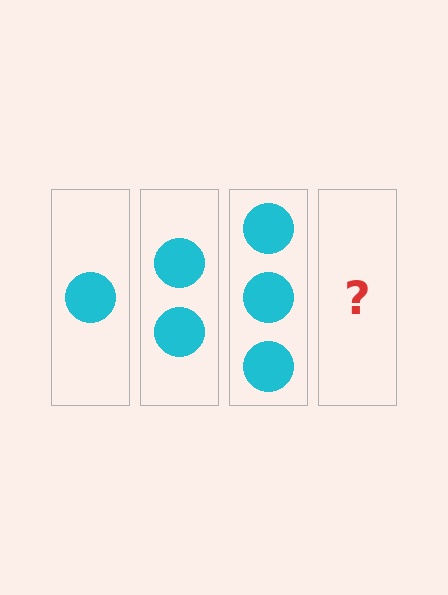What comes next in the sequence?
The next element should be 4 circles.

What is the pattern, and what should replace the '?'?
The pattern is that each step adds one more circle. The '?' should be 4 circles.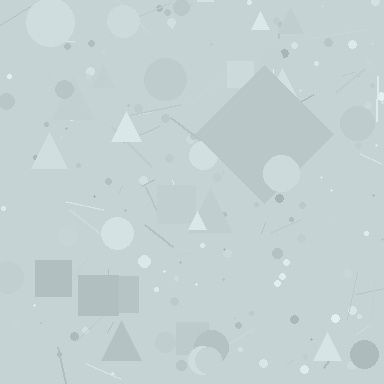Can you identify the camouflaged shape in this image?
The camouflaged shape is a diamond.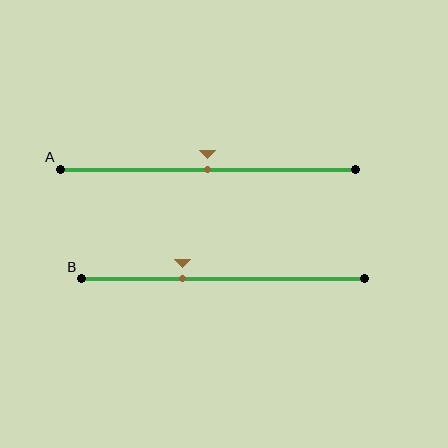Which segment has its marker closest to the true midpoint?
Segment A has its marker closest to the true midpoint.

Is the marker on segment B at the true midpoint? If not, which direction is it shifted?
No, the marker on segment B is shifted to the left by about 14% of the segment length.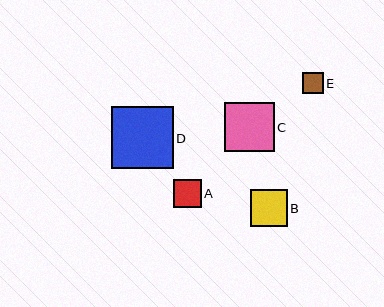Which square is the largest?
Square D is the largest with a size of approximately 62 pixels.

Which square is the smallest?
Square E is the smallest with a size of approximately 21 pixels.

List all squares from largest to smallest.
From largest to smallest: D, C, B, A, E.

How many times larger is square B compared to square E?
Square B is approximately 1.8 times the size of square E.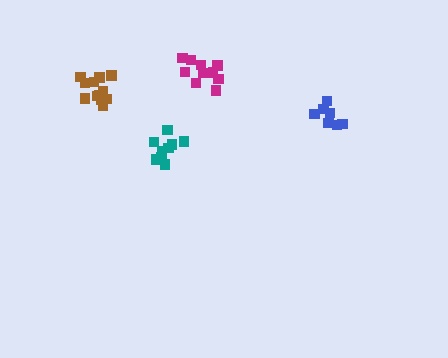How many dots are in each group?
Group 1: 10 dots, Group 2: 7 dots, Group 3: 9 dots, Group 4: 12 dots (38 total).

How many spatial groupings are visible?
There are 4 spatial groupings.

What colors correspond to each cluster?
The clusters are colored: magenta, blue, teal, brown.